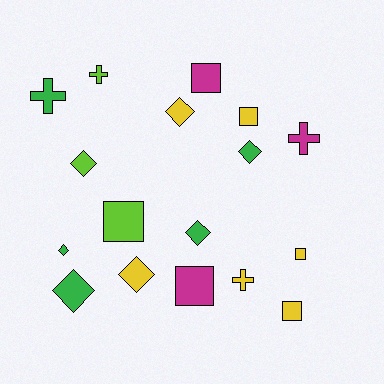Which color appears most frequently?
Yellow, with 6 objects.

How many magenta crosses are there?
There is 1 magenta cross.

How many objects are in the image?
There are 17 objects.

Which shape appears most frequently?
Diamond, with 7 objects.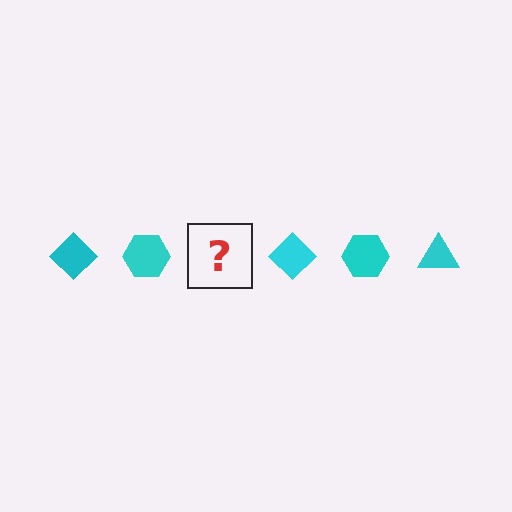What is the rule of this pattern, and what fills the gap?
The rule is that the pattern cycles through diamond, hexagon, triangle shapes in cyan. The gap should be filled with a cyan triangle.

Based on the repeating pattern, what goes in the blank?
The blank should be a cyan triangle.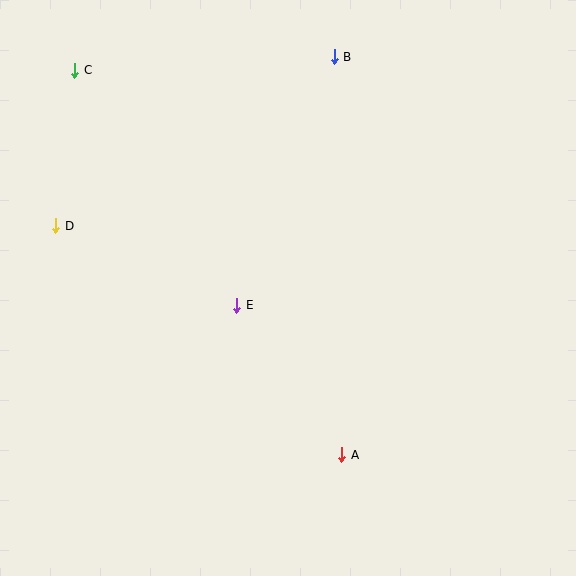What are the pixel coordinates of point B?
Point B is at (334, 57).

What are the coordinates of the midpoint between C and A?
The midpoint between C and A is at (208, 262).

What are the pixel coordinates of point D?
Point D is at (56, 226).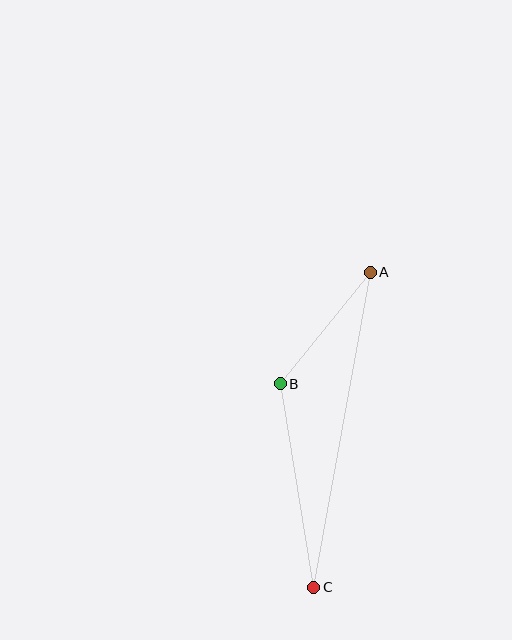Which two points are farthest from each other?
Points A and C are farthest from each other.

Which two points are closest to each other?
Points A and B are closest to each other.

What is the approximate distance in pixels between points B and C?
The distance between B and C is approximately 206 pixels.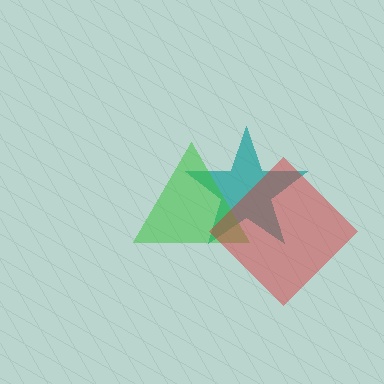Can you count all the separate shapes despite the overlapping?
Yes, there are 3 separate shapes.